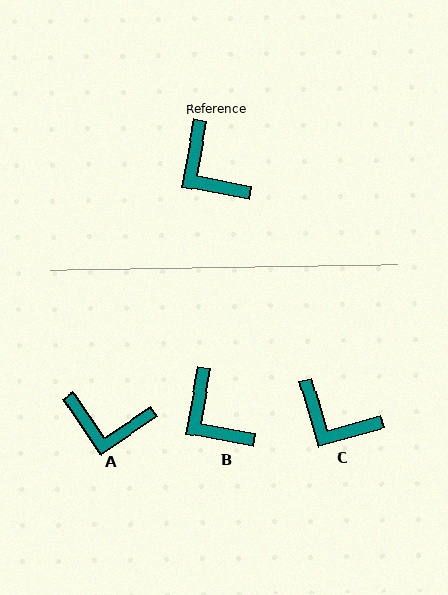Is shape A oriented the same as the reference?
No, it is off by about 45 degrees.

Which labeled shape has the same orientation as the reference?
B.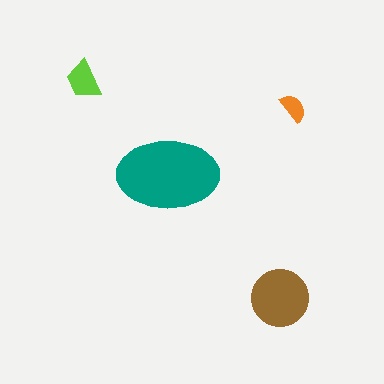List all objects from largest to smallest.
The teal ellipse, the brown circle, the lime trapezoid, the orange semicircle.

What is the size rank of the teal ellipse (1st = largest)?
1st.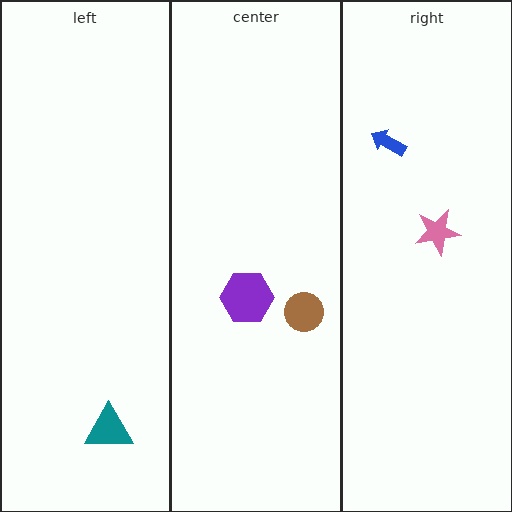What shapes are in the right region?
The blue arrow, the pink star.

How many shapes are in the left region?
1.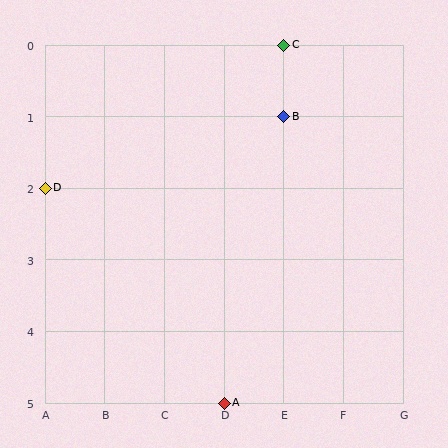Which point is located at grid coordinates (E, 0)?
Point C is at (E, 0).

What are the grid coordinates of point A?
Point A is at grid coordinates (D, 5).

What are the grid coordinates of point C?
Point C is at grid coordinates (E, 0).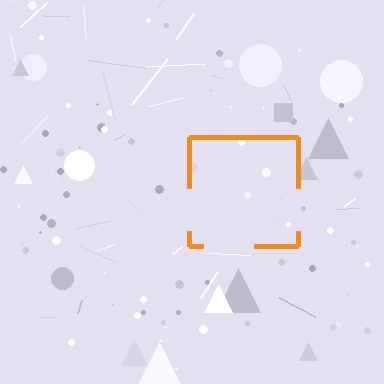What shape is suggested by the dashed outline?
The dashed outline suggests a square.